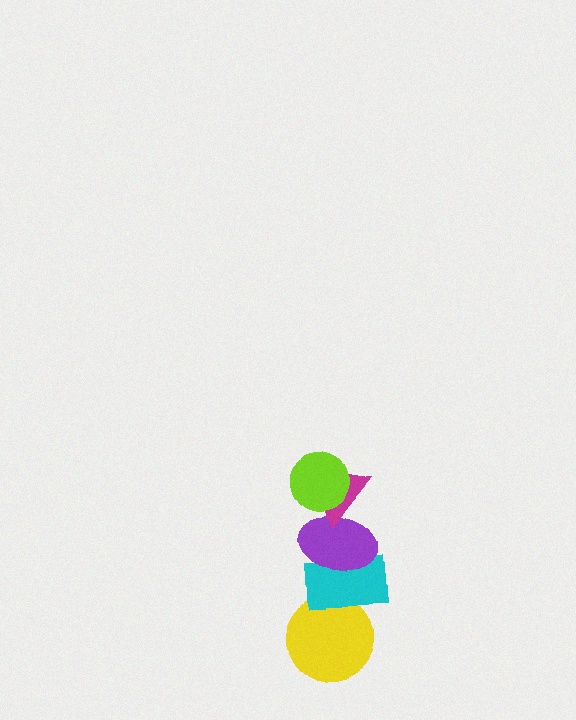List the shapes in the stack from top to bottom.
From top to bottom: the lime circle, the magenta triangle, the purple ellipse, the cyan rectangle, the yellow circle.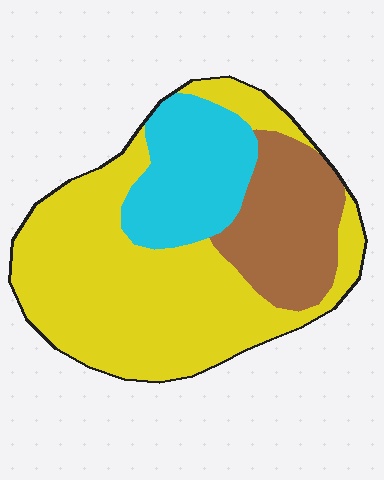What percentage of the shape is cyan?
Cyan covers roughly 20% of the shape.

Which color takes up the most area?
Yellow, at roughly 60%.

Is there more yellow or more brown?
Yellow.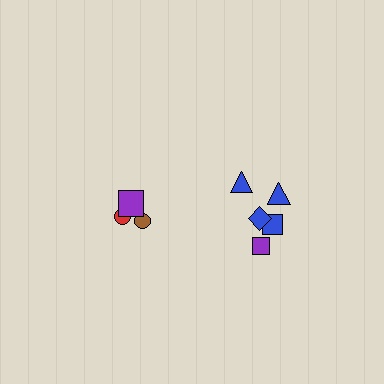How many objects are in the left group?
There are 3 objects.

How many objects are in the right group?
There are 5 objects.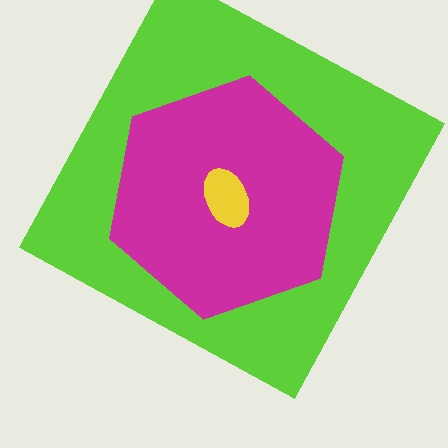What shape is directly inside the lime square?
The magenta hexagon.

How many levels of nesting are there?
3.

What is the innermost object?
The yellow ellipse.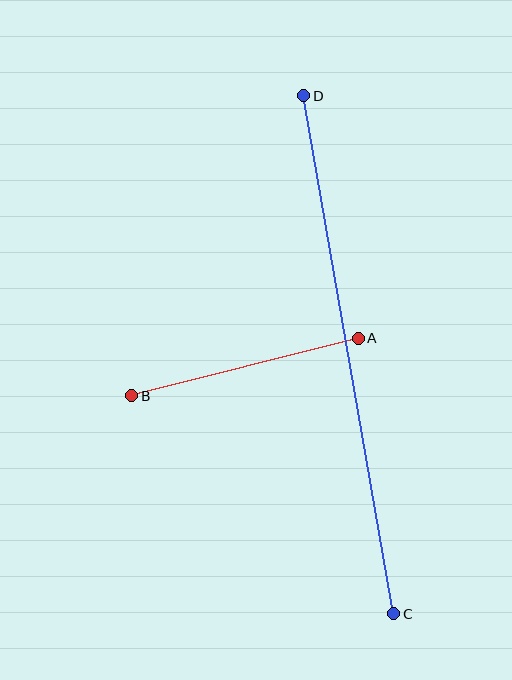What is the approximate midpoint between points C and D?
The midpoint is at approximately (349, 355) pixels.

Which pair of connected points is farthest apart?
Points C and D are farthest apart.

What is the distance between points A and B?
The distance is approximately 234 pixels.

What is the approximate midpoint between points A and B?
The midpoint is at approximately (245, 367) pixels.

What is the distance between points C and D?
The distance is approximately 526 pixels.